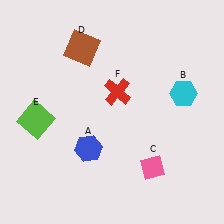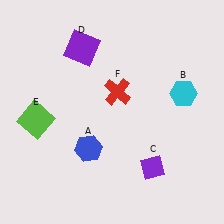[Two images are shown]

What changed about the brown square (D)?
In Image 1, D is brown. In Image 2, it changed to purple.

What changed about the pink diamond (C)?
In Image 1, C is pink. In Image 2, it changed to purple.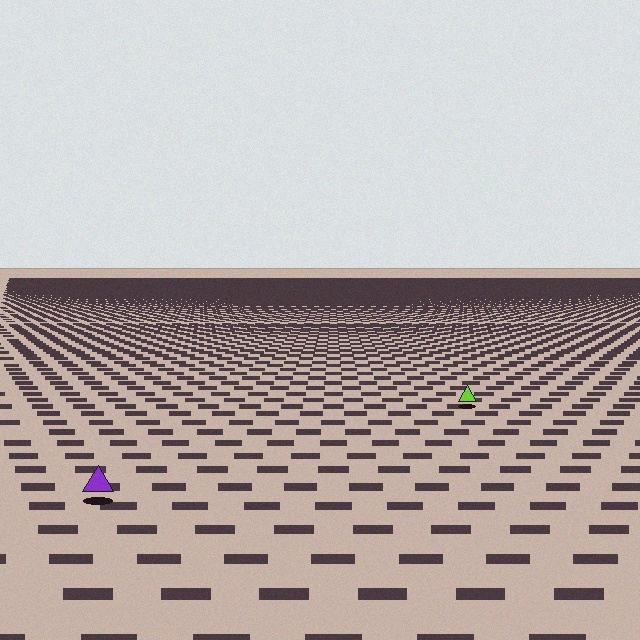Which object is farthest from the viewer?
The lime triangle is farthest from the viewer. It appears smaller and the ground texture around it is denser.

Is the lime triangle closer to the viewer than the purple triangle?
No. The purple triangle is closer — you can tell from the texture gradient: the ground texture is coarser near it.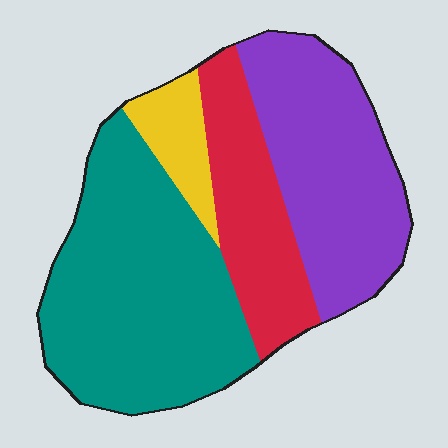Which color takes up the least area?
Yellow, at roughly 10%.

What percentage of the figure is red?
Red covers roughly 20% of the figure.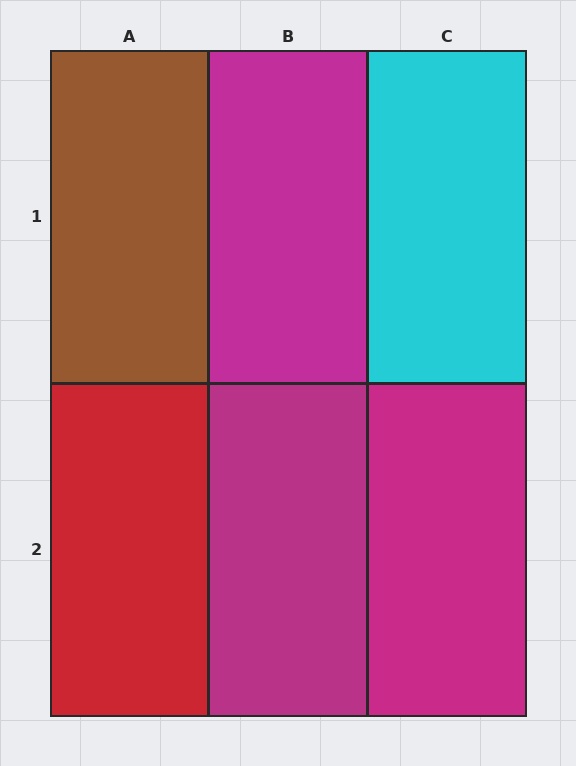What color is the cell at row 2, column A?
Red.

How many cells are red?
1 cell is red.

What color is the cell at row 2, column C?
Magenta.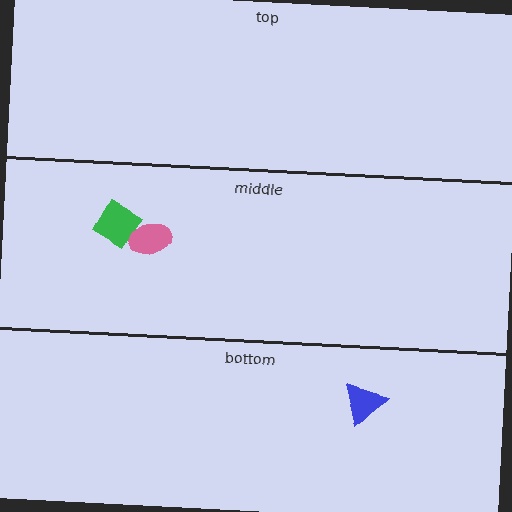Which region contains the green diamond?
The middle region.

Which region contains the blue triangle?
The bottom region.